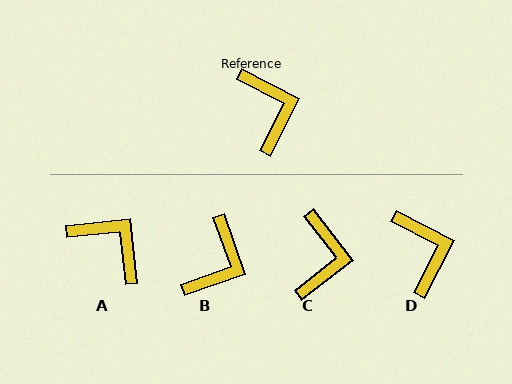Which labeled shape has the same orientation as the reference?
D.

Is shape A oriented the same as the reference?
No, it is off by about 33 degrees.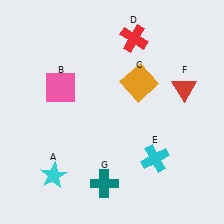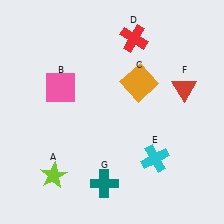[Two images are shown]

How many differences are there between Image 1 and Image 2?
There is 1 difference between the two images.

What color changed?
The star (A) changed from cyan in Image 1 to lime in Image 2.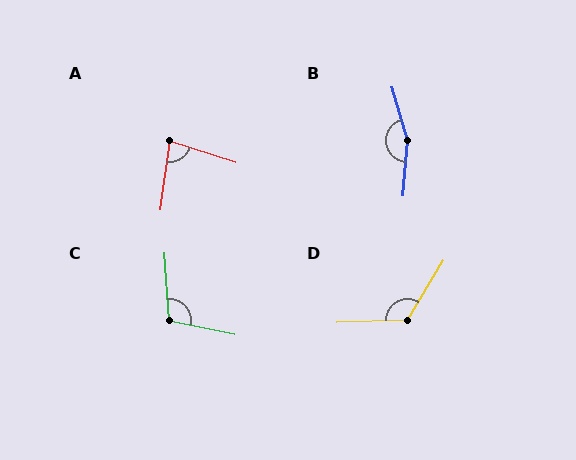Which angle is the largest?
B, at approximately 159 degrees.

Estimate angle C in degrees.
Approximately 105 degrees.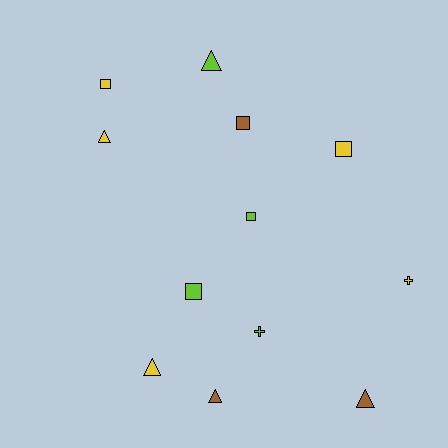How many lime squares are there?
There are 2 lime squares.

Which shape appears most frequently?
Triangle, with 5 objects.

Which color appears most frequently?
Yellow, with 5 objects.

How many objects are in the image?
There are 12 objects.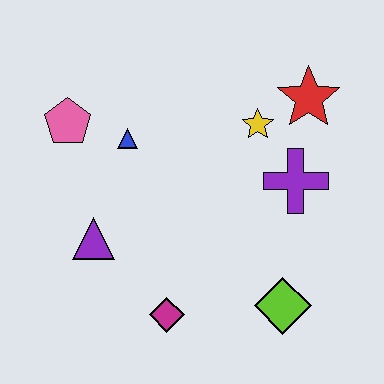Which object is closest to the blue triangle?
The pink pentagon is closest to the blue triangle.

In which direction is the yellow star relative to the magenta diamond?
The yellow star is above the magenta diamond.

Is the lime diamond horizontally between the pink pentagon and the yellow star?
No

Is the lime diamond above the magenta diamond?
Yes